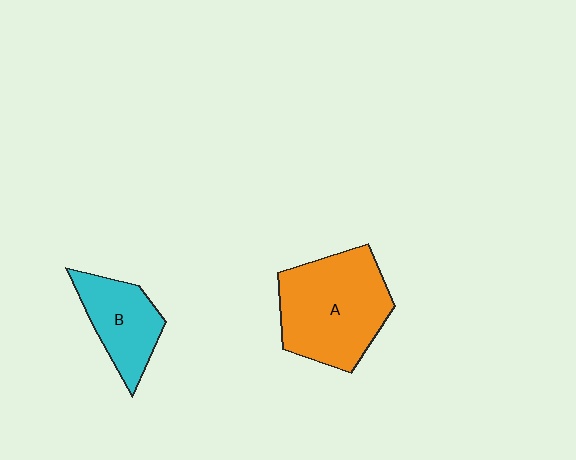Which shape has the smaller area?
Shape B (cyan).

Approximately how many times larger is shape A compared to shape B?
Approximately 1.8 times.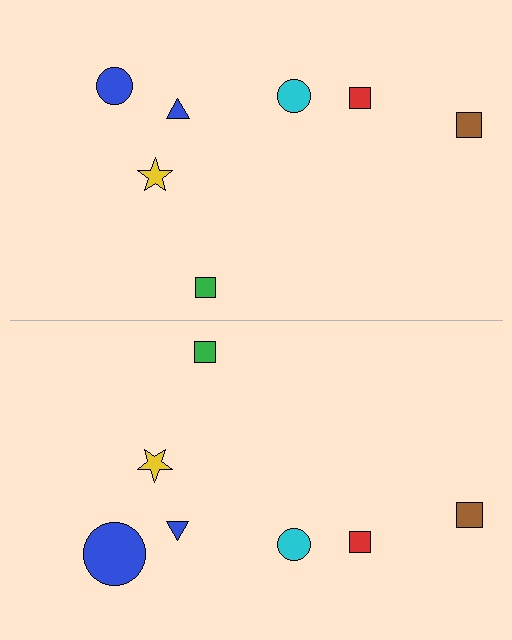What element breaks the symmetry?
The blue circle on the bottom side has a different size than its mirror counterpart.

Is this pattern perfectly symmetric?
No, the pattern is not perfectly symmetric. The blue circle on the bottom side has a different size than its mirror counterpart.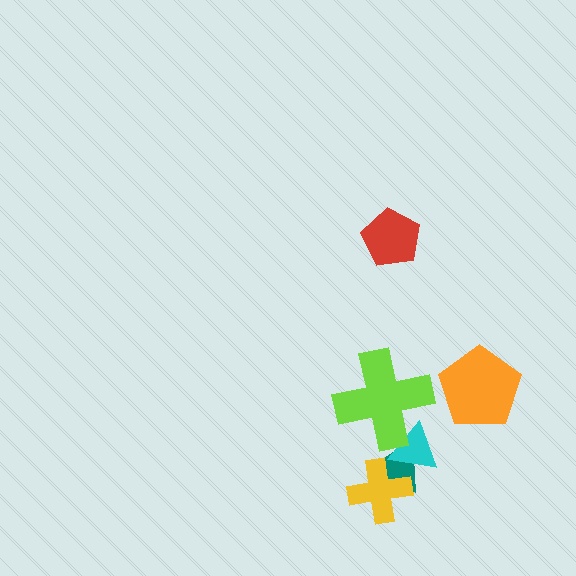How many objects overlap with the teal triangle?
3 objects overlap with the teal triangle.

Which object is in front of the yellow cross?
The cyan triangle is in front of the yellow cross.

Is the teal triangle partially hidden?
Yes, it is partially covered by another shape.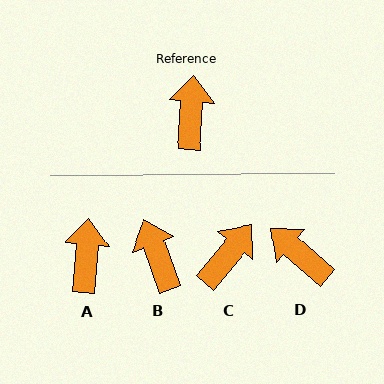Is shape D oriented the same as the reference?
No, it is off by about 53 degrees.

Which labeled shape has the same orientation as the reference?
A.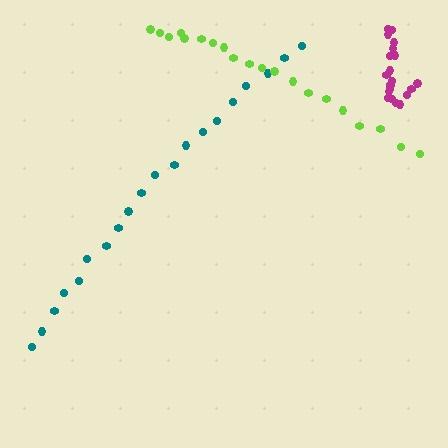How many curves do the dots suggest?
There are 3 distinct paths.